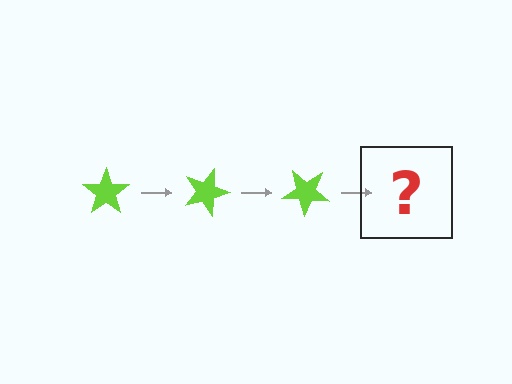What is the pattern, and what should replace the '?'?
The pattern is that the star rotates 20 degrees each step. The '?' should be a lime star rotated 60 degrees.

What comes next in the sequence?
The next element should be a lime star rotated 60 degrees.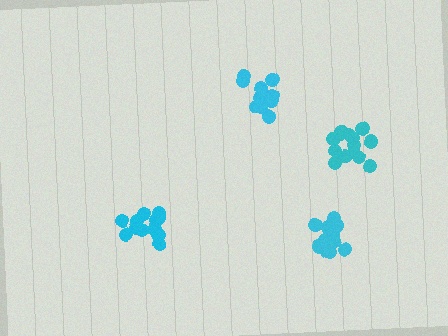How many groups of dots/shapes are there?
There are 4 groups.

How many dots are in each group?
Group 1: 13 dots, Group 2: 14 dots, Group 3: 12 dots, Group 4: 14 dots (53 total).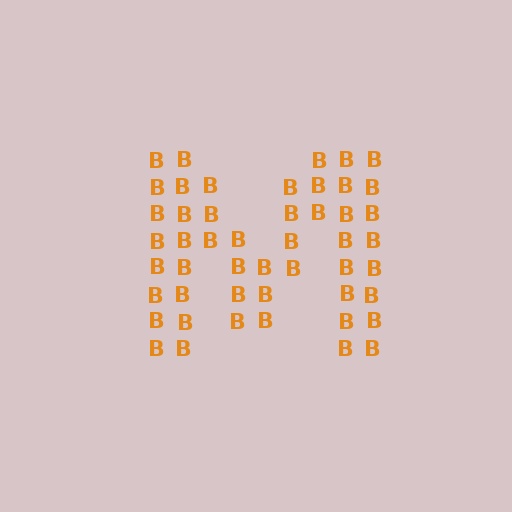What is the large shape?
The large shape is the letter M.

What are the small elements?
The small elements are letter B's.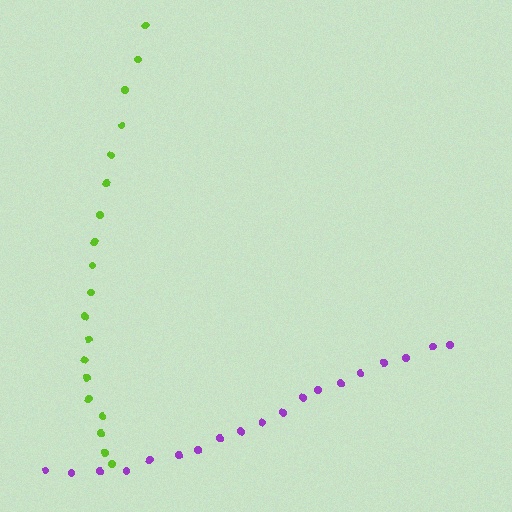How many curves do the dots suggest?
There are 2 distinct paths.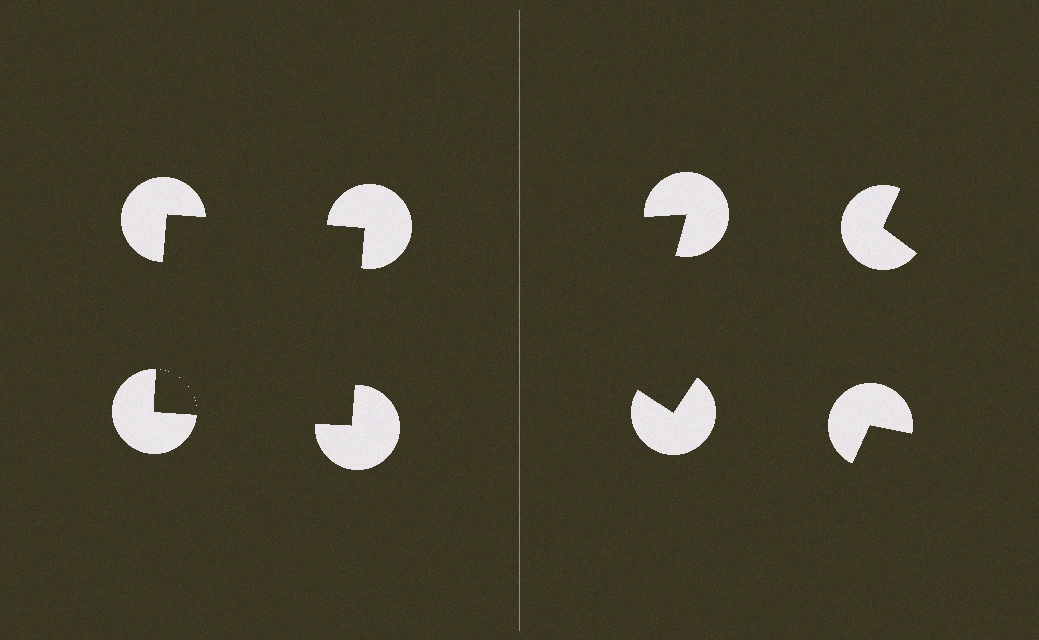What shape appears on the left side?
An illusory square.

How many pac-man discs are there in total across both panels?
8 — 4 on each side.